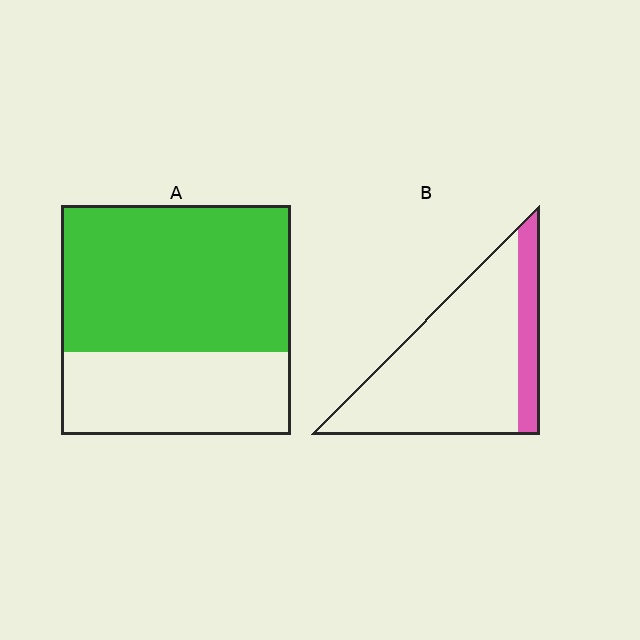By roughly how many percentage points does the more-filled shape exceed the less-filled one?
By roughly 45 percentage points (A over B).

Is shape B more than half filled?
No.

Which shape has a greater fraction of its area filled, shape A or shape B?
Shape A.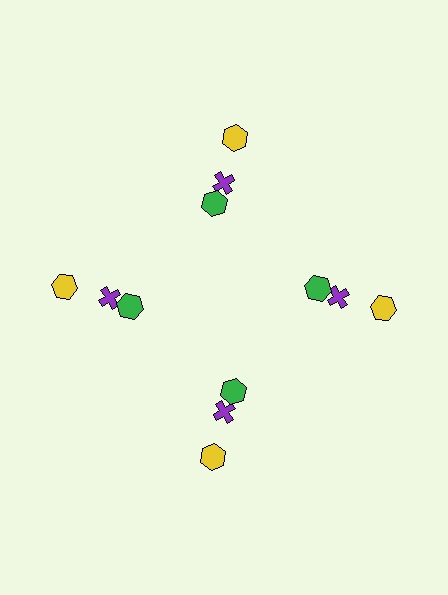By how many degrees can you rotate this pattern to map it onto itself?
The pattern maps onto itself every 90 degrees of rotation.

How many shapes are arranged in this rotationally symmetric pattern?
There are 12 shapes, arranged in 4 groups of 3.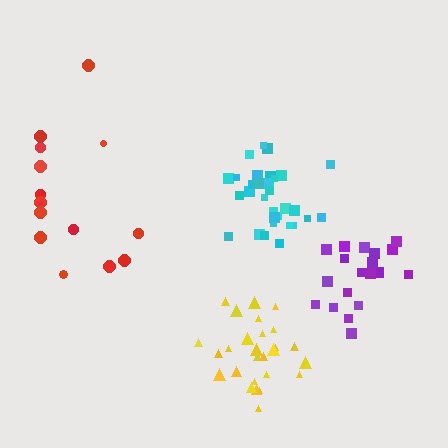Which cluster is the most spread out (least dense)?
Red.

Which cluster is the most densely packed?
Cyan.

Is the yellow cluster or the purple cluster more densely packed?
Yellow.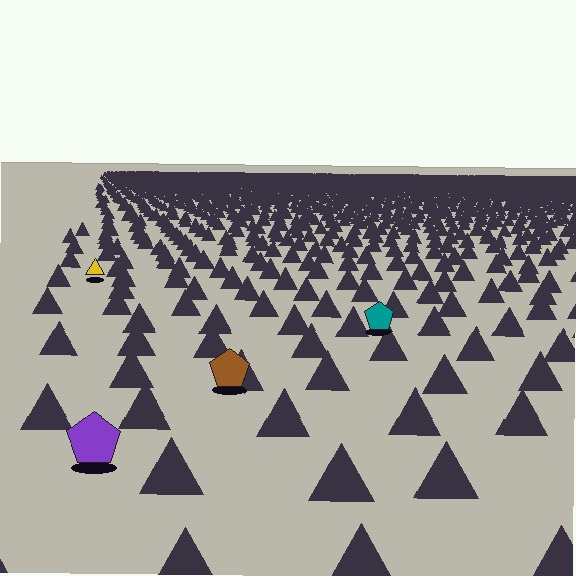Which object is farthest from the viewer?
The yellow triangle is farthest from the viewer. It appears smaller and the ground texture around it is denser.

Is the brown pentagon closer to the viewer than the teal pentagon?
Yes. The brown pentagon is closer — you can tell from the texture gradient: the ground texture is coarser near it.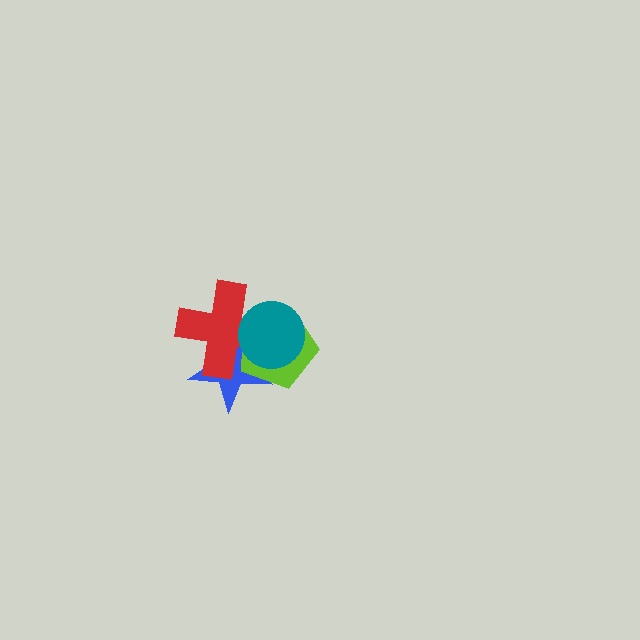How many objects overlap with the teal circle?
3 objects overlap with the teal circle.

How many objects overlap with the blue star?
3 objects overlap with the blue star.